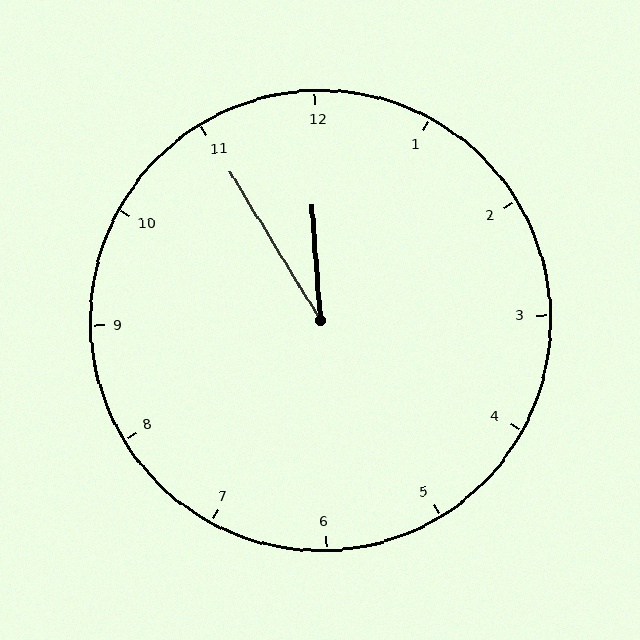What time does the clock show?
11:55.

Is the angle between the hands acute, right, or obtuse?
It is acute.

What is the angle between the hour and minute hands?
Approximately 28 degrees.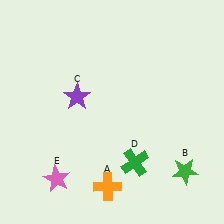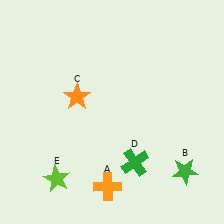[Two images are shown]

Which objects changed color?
C changed from purple to orange. E changed from pink to lime.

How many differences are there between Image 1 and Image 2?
There are 2 differences between the two images.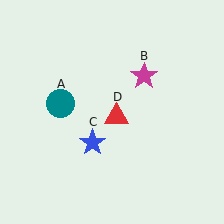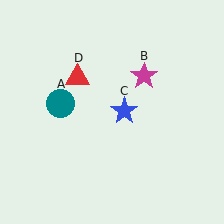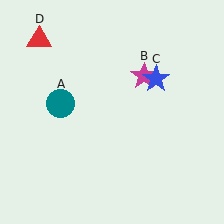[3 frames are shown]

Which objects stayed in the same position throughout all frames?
Teal circle (object A) and magenta star (object B) remained stationary.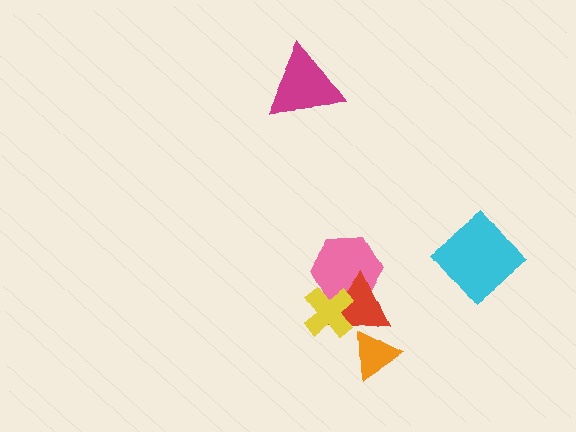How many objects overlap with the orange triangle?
1 object overlaps with the orange triangle.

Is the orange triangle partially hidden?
No, no other shape covers it.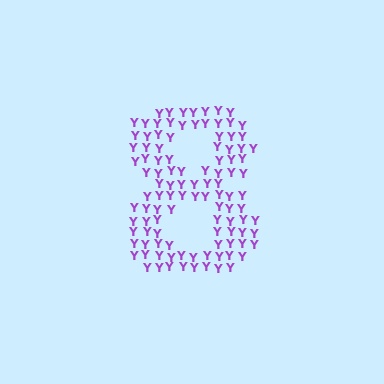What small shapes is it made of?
It is made of small letter Y's.